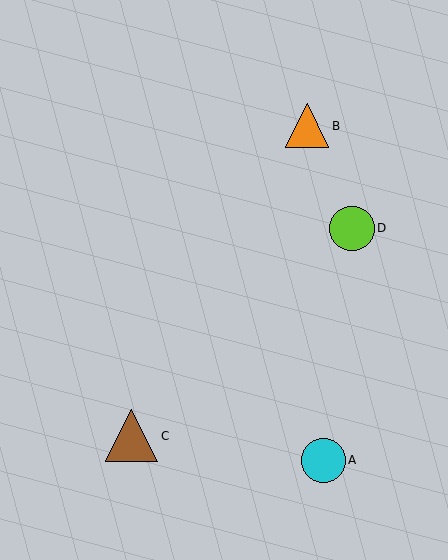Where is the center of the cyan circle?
The center of the cyan circle is at (323, 460).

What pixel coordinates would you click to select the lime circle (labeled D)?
Click at (352, 228) to select the lime circle D.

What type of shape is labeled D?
Shape D is a lime circle.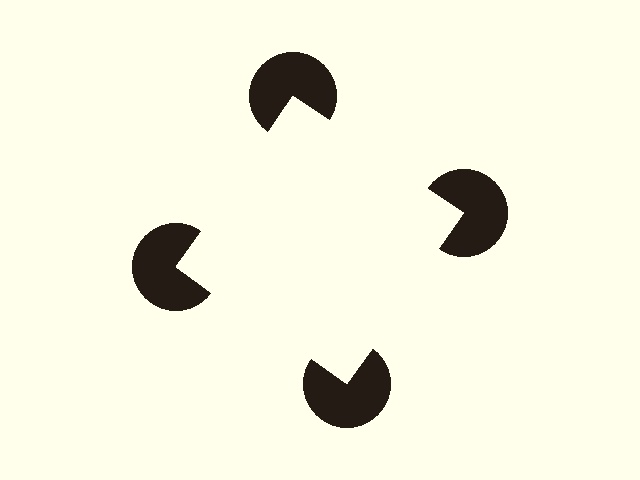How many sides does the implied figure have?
4 sides.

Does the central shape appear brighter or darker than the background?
It typically appears slightly brighter than the background, even though no actual brightness change is drawn.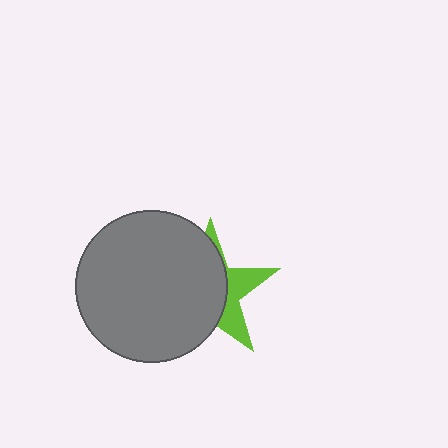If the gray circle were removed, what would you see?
You would see the complete lime star.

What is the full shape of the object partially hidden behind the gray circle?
The partially hidden object is a lime star.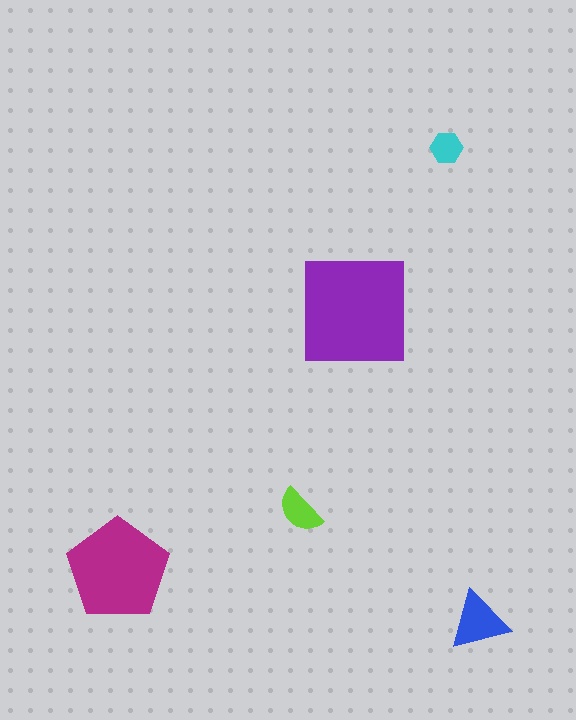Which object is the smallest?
The cyan hexagon.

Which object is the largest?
The purple square.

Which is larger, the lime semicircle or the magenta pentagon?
The magenta pentagon.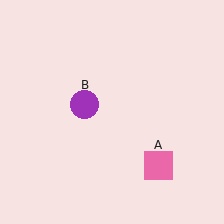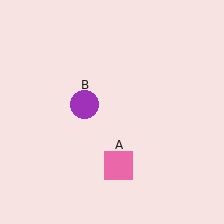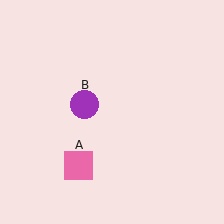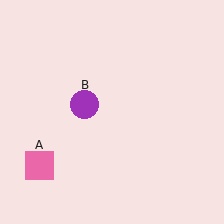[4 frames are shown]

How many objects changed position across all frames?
1 object changed position: pink square (object A).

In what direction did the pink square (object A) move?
The pink square (object A) moved left.